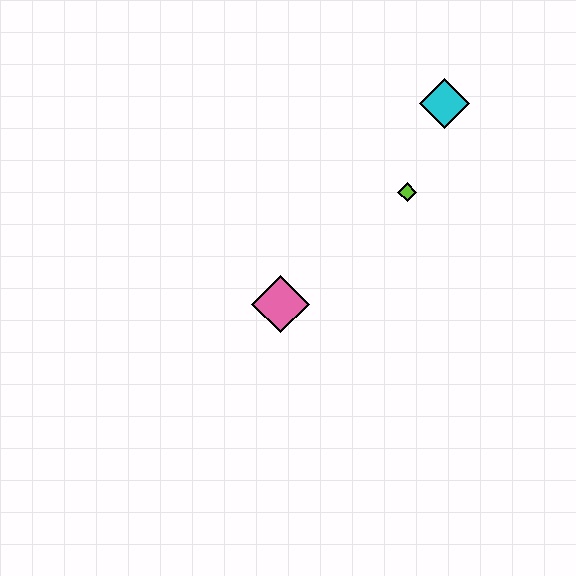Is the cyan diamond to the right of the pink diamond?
Yes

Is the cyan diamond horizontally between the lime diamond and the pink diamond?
No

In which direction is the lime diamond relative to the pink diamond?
The lime diamond is to the right of the pink diamond.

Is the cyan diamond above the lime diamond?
Yes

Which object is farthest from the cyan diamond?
The pink diamond is farthest from the cyan diamond.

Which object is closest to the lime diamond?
The cyan diamond is closest to the lime diamond.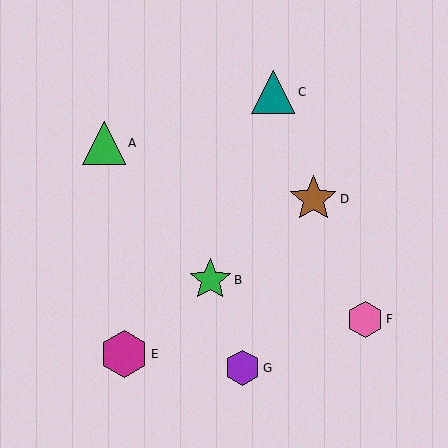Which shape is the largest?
The magenta hexagon (labeled E) is the largest.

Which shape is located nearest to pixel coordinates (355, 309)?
The pink hexagon (labeled F) at (365, 319) is nearest to that location.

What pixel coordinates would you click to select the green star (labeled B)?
Click at (210, 280) to select the green star B.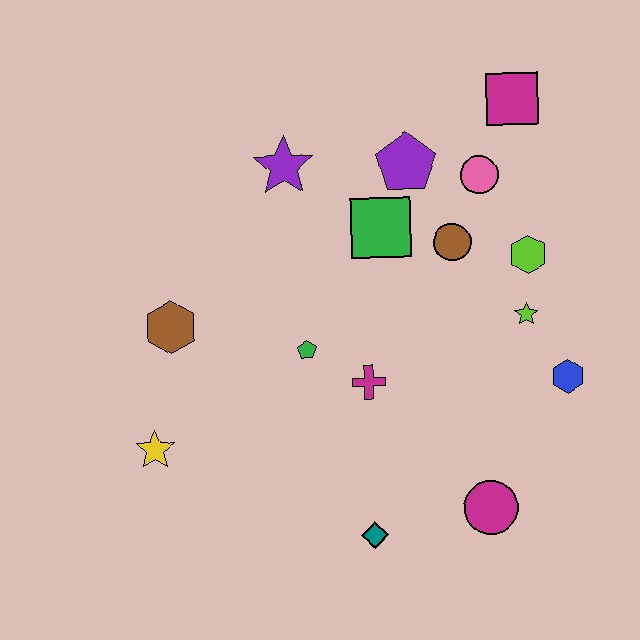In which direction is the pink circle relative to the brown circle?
The pink circle is above the brown circle.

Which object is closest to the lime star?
The lime hexagon is closest to the lime star.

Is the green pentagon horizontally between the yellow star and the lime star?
Yes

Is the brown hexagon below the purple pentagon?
Yes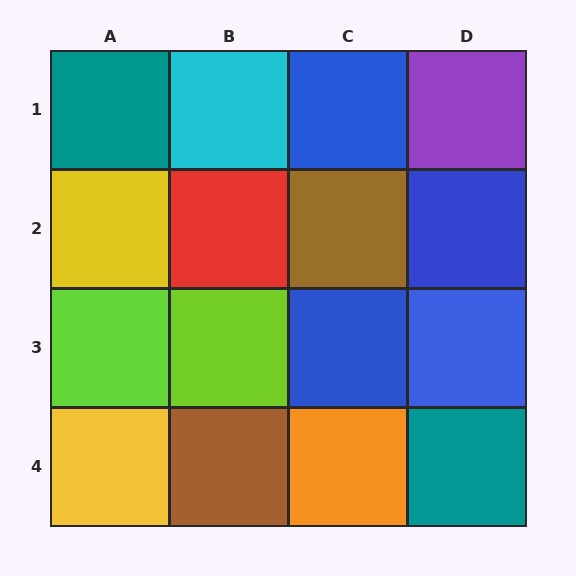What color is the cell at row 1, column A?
Teal.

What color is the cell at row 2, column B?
Red.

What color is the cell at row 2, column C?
Brown.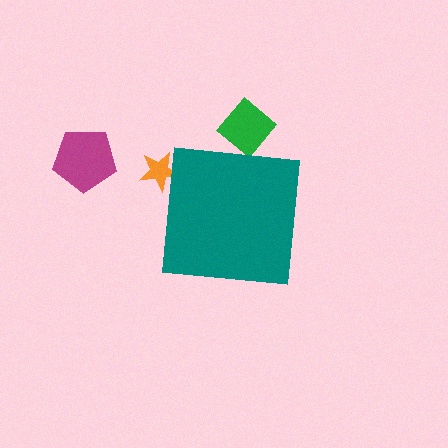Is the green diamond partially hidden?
Yes, the green diamond is partially hidden behind the teal square.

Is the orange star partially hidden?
Yes, the orange star is partially hidden behind the teal square.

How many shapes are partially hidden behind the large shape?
2 shapes are partially hidden.